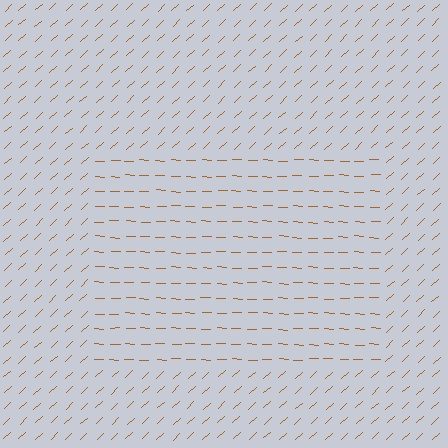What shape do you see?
I see a rectangle.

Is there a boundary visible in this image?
Yes, there is a texture boundary formed by a change in line orientation.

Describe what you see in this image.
The image is filled with small brown line segments. A rectangle region in the image has lines oriented differently from the surrounding lines, creating a visible texture boundary.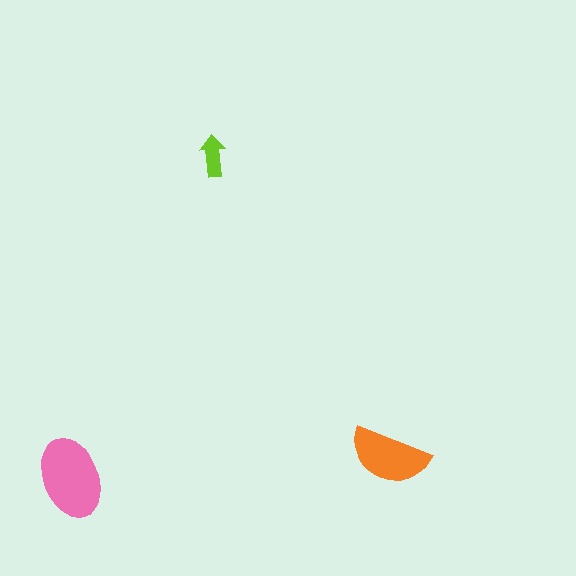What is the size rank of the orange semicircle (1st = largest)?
2nd.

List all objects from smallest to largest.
The lime arrow, the orange semicircle, the pink ellipse.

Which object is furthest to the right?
The orange semicircle is rightmost.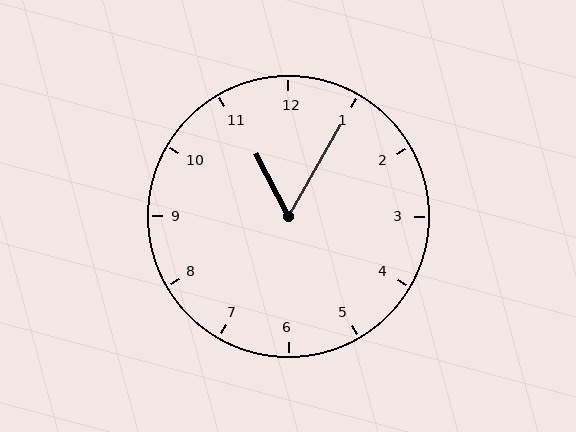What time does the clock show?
11:05.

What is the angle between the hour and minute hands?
Approximately 58 degrees.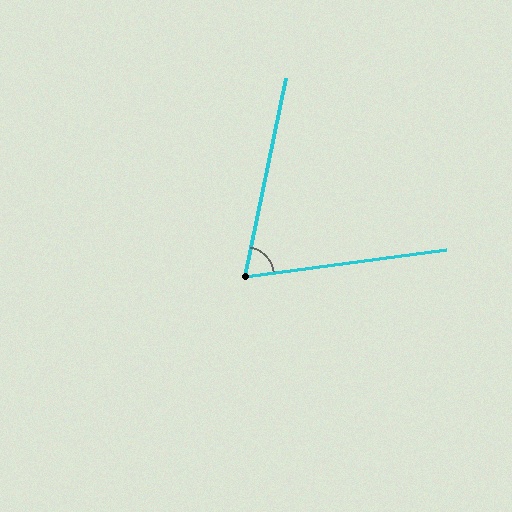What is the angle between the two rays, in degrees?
Approximately 71 degrees.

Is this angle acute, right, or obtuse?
It is acute.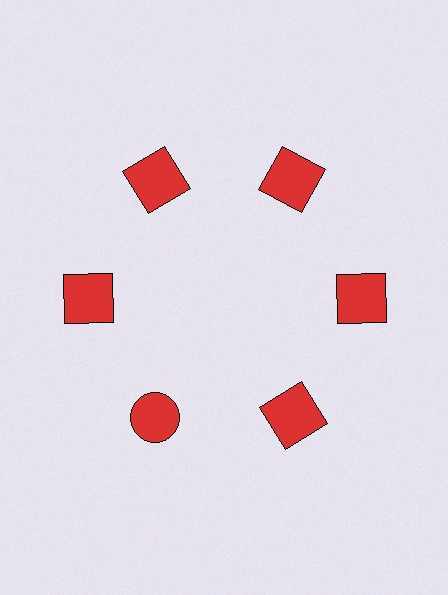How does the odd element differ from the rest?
It has a different shape: circle instead of square.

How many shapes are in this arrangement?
There are 6 shapes arranged in a ring pattern.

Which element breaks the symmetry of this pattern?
The red circle at roughly the 7 o'clock position breaks the symmetry. All other shapes are red squares.